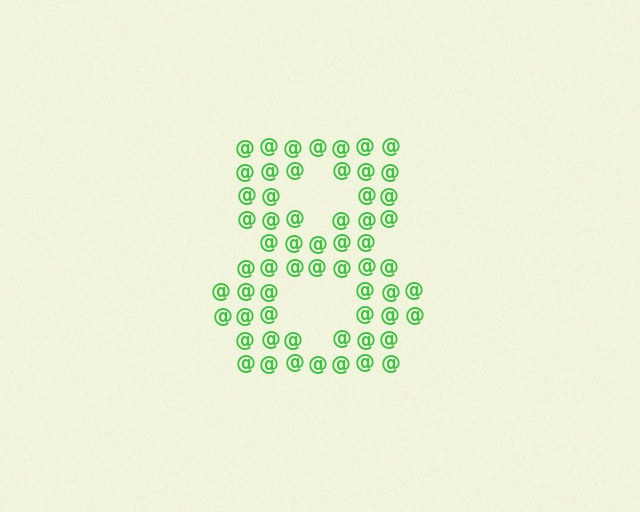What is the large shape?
The large shape is the digit 8.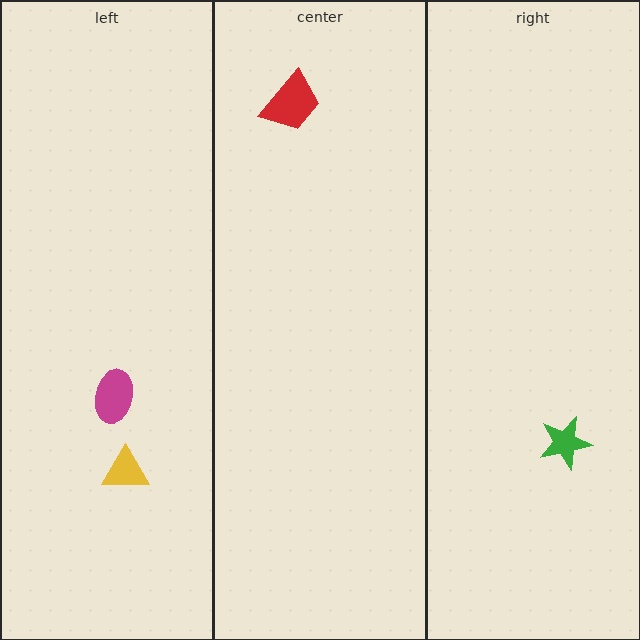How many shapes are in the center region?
1.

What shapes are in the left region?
The yellow triangle, the magenta ellipse.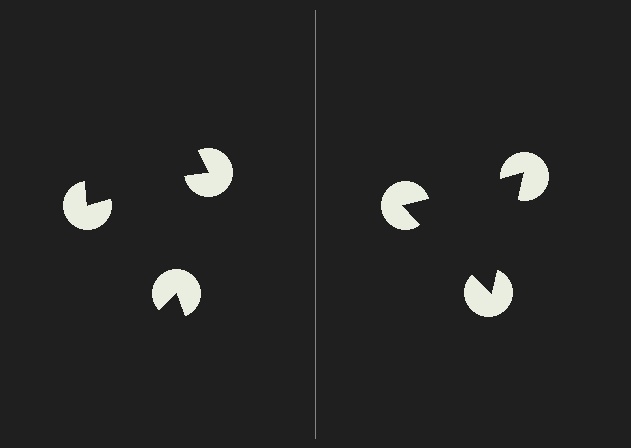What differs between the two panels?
The pac-man discs are positioned identically on both sides; only the wedge orientations differ. On the right they align to a triangle; on the left they are misaligned.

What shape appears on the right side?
An illusory triangle.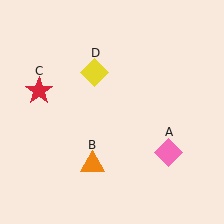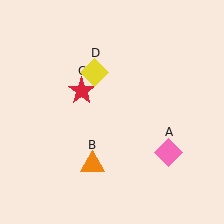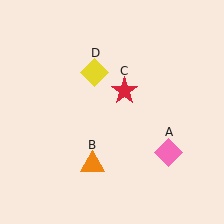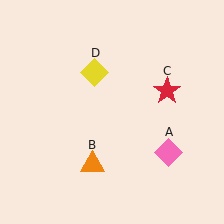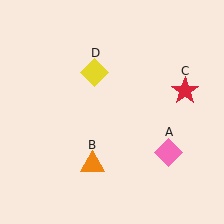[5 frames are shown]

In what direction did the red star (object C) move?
The red star (object C) moved right.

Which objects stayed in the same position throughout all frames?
Pink diamond (object A) and orange triangle (object B) and yellow diamond (object D) remained stationary.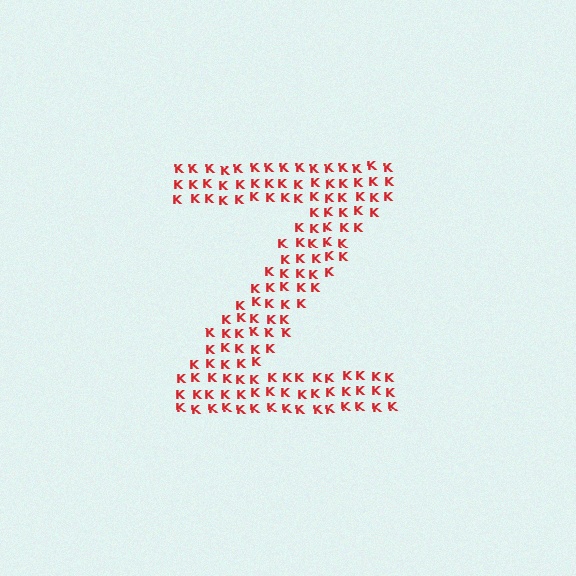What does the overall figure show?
The overall figure shows the letter Z.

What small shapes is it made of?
It is made of small letter K's.